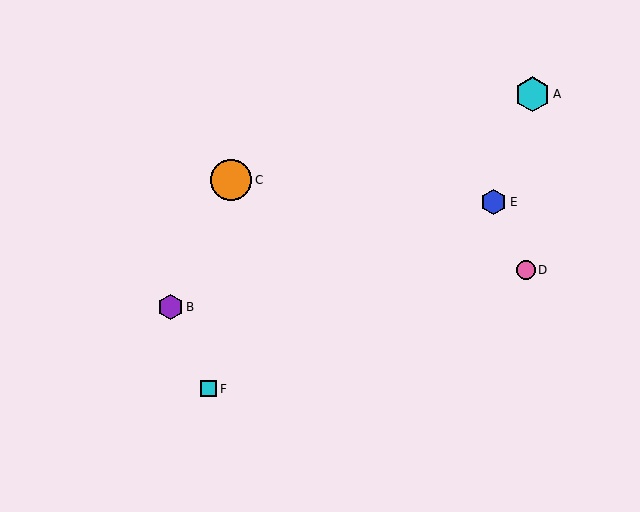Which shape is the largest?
The orange circle (labeled C) is the largest.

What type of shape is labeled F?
Shape F is a cyan square.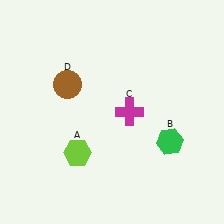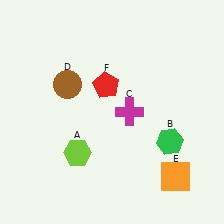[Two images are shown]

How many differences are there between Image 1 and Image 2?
There are 2 differences between the two images.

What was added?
An orange square (E), a red pentagon (F) were added in Image 2.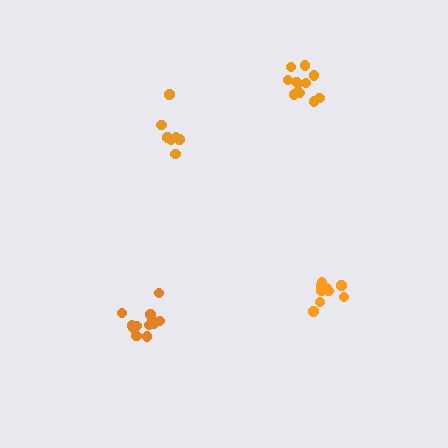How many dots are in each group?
Group 1: 11 dots, Group 2: 7 dots, Group 3: 12 dots, Group 4: 12 dots (42 total).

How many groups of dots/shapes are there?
There are 4 groups.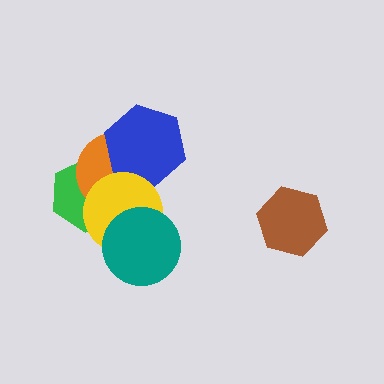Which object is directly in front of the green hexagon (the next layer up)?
The orange circle is directly in front of the green hexagon.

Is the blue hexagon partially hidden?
Yes, it is partially covered by another shape.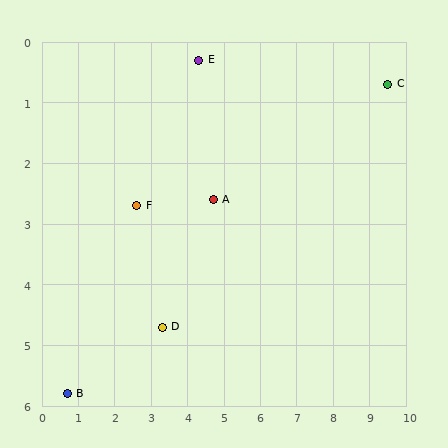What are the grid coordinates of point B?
Point B is at approximately (0.7, 5.8).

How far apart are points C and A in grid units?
Points C and A are about 5.2 grid units apart.